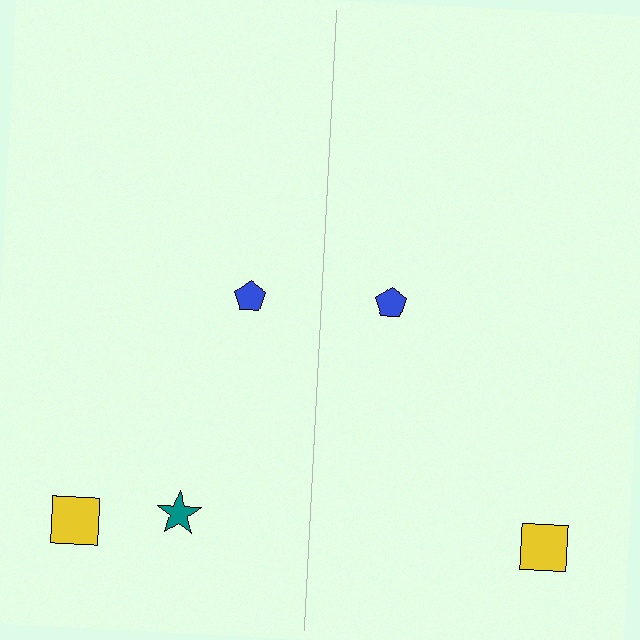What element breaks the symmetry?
A teal star is missing from the right side.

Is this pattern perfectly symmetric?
No, the pattern is not perfectly symmetric. A teal star is missing from the right side.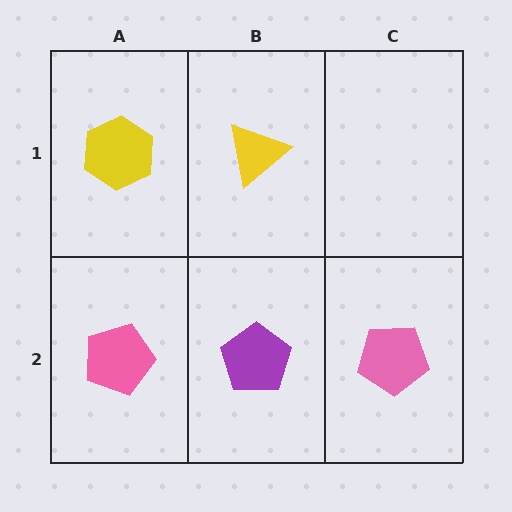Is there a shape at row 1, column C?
No, that cell is empty.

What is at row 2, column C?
A pink pentagon.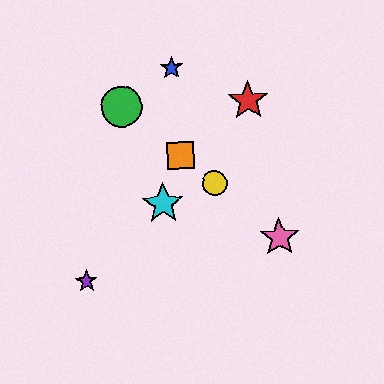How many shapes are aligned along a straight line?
4 shapes (the green circle, the yellow circle, the orange square, the pink star) are aligned along a straight line.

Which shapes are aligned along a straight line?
The green circle, the yellow circle, the orange square, the pink star are aligned along a straight line.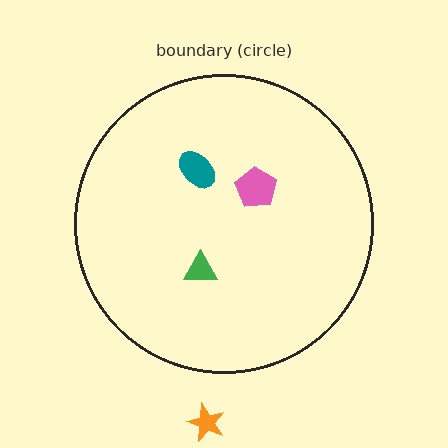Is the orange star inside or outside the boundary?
Outside.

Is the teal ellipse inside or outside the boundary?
Inside.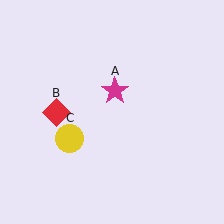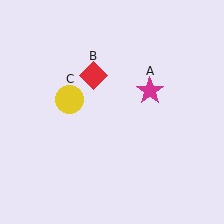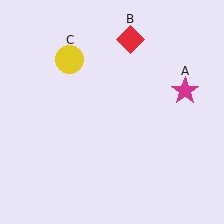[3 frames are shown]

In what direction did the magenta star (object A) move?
The magenta star (object A) moved right.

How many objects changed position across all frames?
3 objects changed position: magenta star (object A), red diamond (object B), yellow circle (object C).